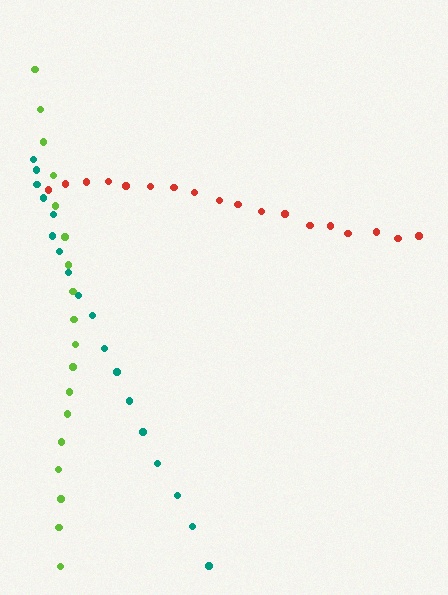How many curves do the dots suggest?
There are 3 distinct paths.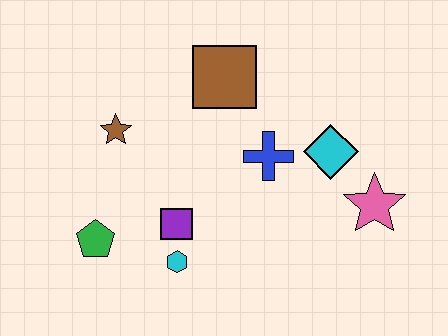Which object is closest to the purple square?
The cyan hexagon is closest to the purple square.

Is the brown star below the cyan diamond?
No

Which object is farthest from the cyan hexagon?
The pink star is farthest from the cyan hexagon.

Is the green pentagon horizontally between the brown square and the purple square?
No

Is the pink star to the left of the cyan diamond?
No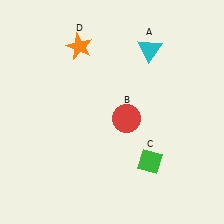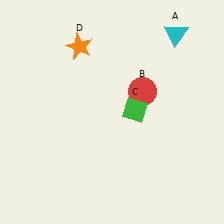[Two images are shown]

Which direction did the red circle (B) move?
The red circle (B) moved up.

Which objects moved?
The objects that moved are: the cyan triangle (A), the red circle (B), the green diamond (C).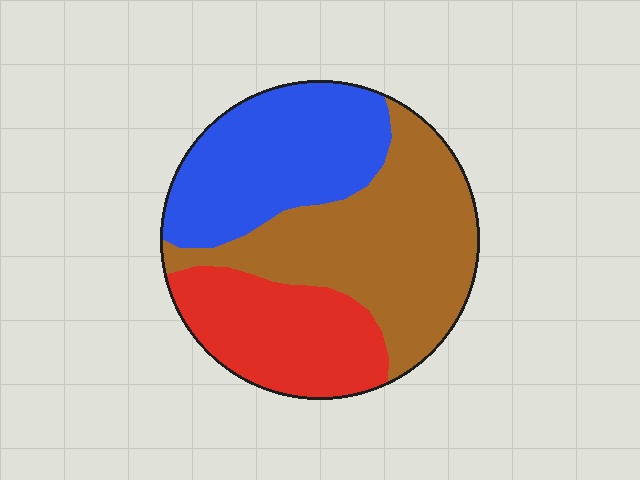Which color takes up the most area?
Brown, at roughly 40%.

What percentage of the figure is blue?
Blue takes up between a sixth and a third of the figure.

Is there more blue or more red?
Blue.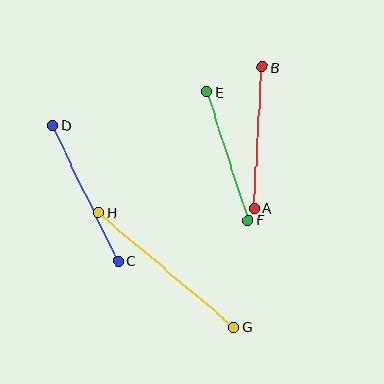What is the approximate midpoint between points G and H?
The midpoint is at approximately (166, 270) pixels.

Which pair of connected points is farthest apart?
Points G and H are farthest apart.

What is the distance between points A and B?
The distance is approximately 141 pixels.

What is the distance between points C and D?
The distance is approximately 150 pixels.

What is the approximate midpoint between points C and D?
The midpoint is at approximately (85, 193) pixels.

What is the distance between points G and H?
The distance is approximately 178 pixels.